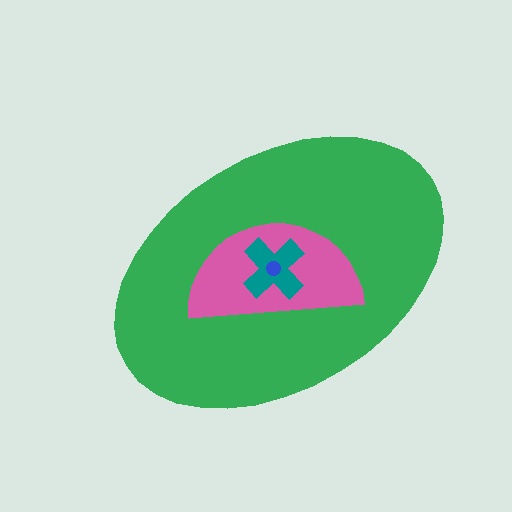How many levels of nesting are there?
4.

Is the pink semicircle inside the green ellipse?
Yes.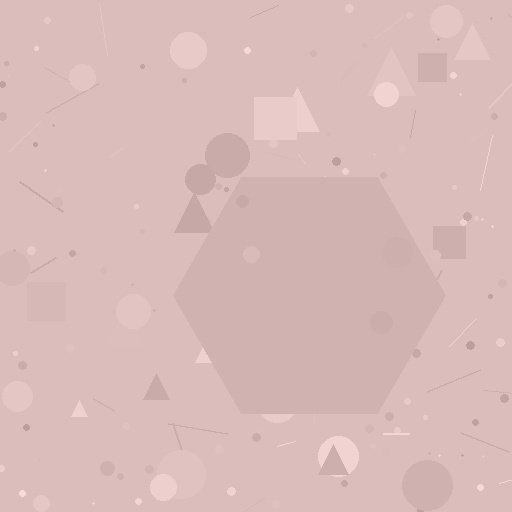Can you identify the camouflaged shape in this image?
The camouflaged shape is a hexagon.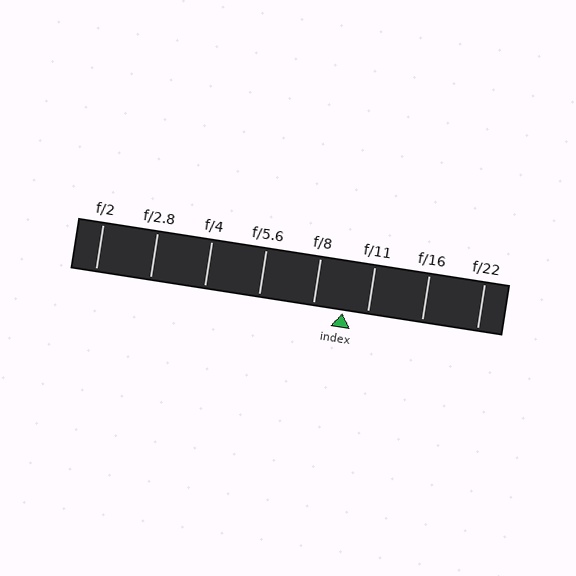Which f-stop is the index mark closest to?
The index mark is closest to f/11.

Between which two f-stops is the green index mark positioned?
The index mark is between f/8 and f/11.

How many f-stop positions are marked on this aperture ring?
There are 8 f-stop positions marked.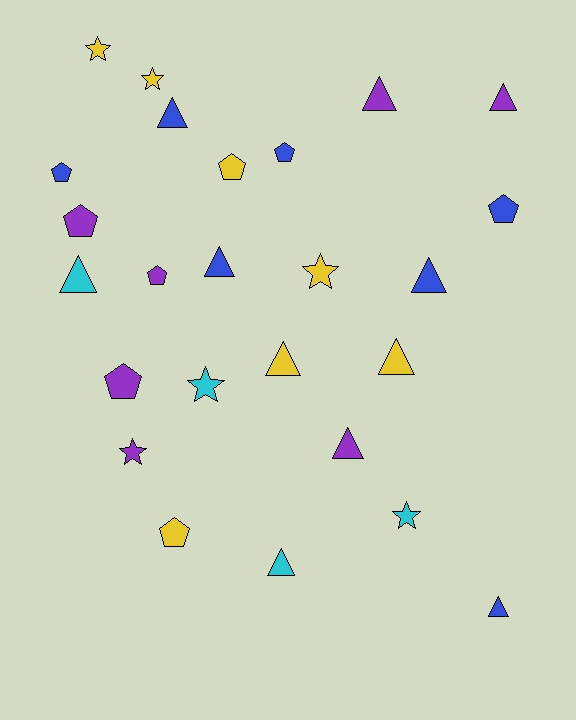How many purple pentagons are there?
There are 3 purple pentagons.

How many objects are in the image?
There are 25 objects.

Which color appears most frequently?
Yellow, with 7 objects.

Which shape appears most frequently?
Triangle, with 11 objects.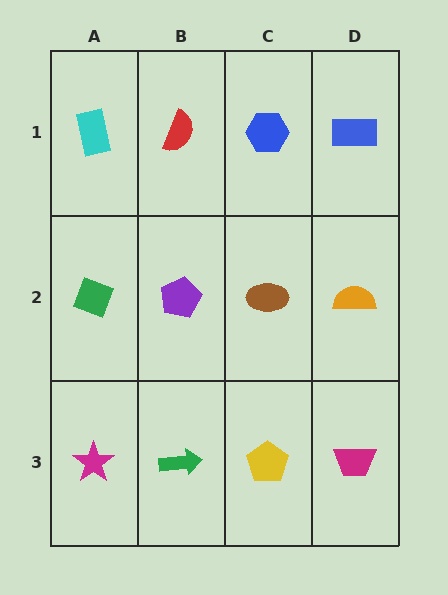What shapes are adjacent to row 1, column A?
A green diamond (row 2, column A), a red semicircle (row 1, column B).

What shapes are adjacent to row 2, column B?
A red semicircle (row 1, column B), a green arrow (row 3, column B), a green diamond (row 2, column A), a brown ellipse (row 2, column C).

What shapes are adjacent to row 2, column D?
A blue rectangle (row 1, column D), a magenta trapezoid (row 3, column D), a brown ellipse (row 2, column C).